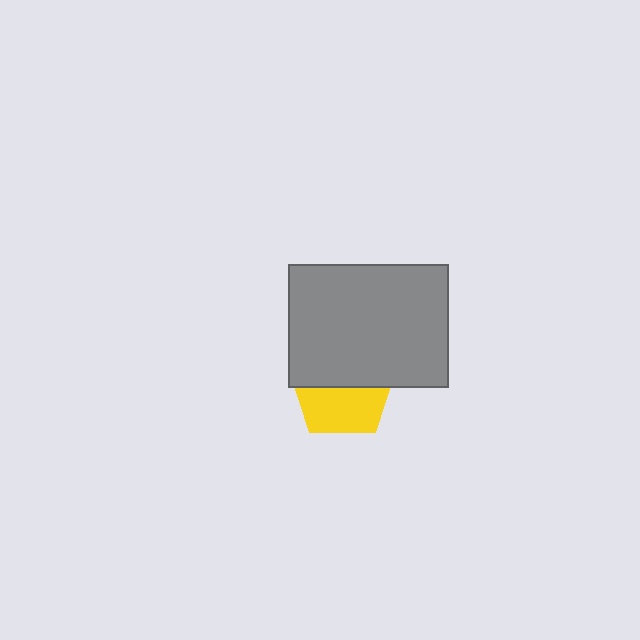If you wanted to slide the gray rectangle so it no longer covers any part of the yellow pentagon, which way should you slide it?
Slide it up — that is the most direct way to separate the two shapes.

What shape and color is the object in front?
The object in front is a gray rectangle.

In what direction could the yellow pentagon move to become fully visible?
The yellow pentagon could move down. That would shift it out from behind the gray rectangle entirely.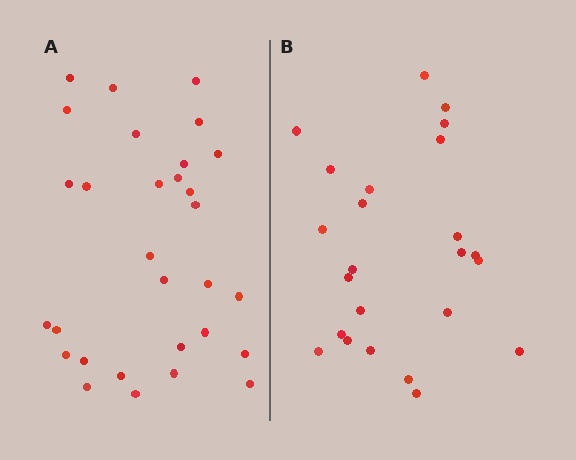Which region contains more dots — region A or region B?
Region A (the left region) has more dots.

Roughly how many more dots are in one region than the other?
Region A has about 6 more dots than region B.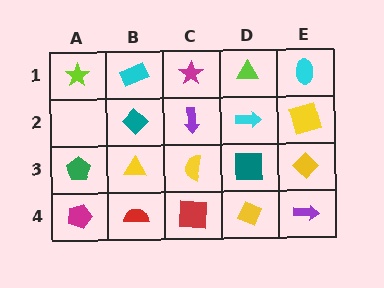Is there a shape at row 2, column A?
No, that cell is empty.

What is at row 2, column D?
A cyan arrow.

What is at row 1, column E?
A cyan ellipse.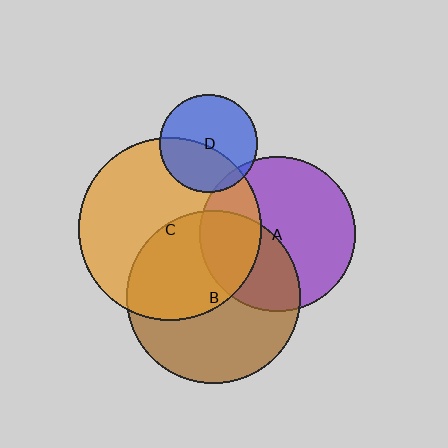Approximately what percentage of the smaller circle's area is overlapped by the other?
Approximately 30%.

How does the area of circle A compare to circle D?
Approximately 2.5 times.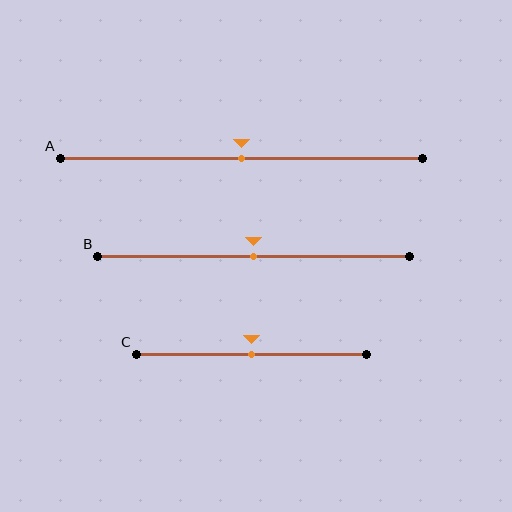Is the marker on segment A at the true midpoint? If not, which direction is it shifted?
Yes, the marker on segment A is at the true midpoint.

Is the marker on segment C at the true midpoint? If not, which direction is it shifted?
Yes, the marker on segment C is at the true midpoint.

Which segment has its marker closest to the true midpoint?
Segment A has its marker closest to the true midpoint.